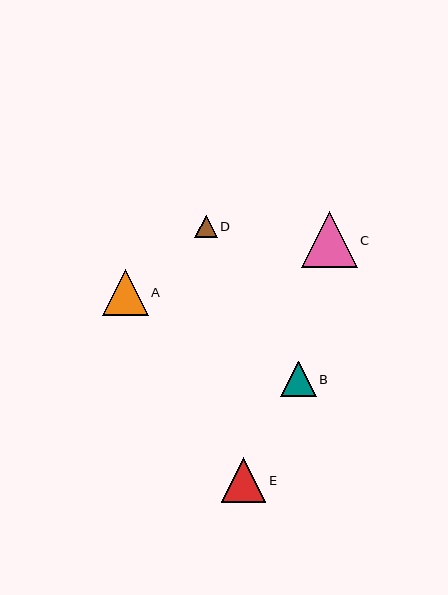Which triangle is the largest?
Triangle C is the largest with a size of approximately 56 pixels.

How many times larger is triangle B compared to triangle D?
Triangle B is approximately 1.6 times the size of triangle D.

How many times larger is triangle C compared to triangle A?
Triangle C is approximately 1.2 times the size of triangle A.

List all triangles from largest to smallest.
From largest to smallest: C, A, E, B, D.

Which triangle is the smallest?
Triangle D is the smallest with a size of approximately 22 pixels.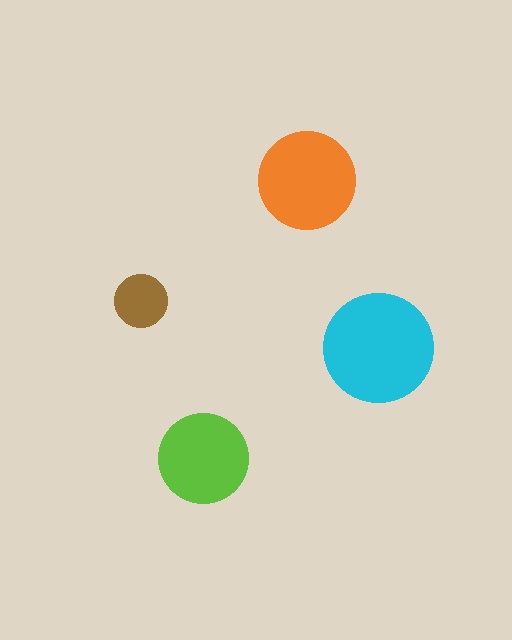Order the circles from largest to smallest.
the cyan one, the orange one, the lime one, the brown one.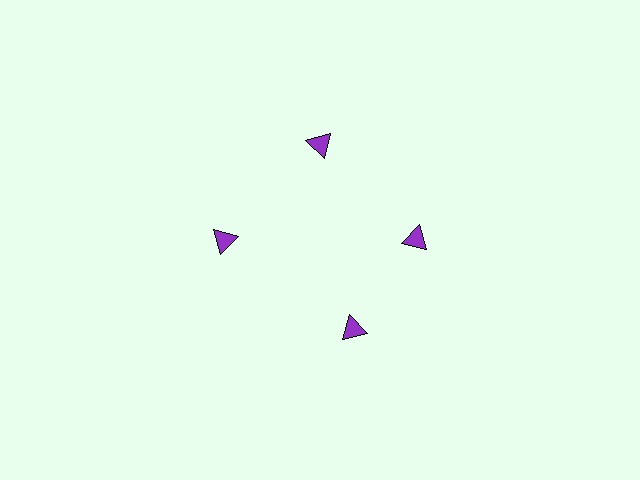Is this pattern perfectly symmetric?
No. The 4 purple triangles are arranged in a ring, but one element near the 6 o'clock position is rotated out of alignment along the ring, breaking the 4-fold rotational symmetry.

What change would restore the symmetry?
The symmetry would be restored by rotating it back into even spacing with its neighbors so that all 4 triangles sit at equal angles and equal distance from the center.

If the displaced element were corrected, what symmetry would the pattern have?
It would have 4-fold rotational symmetry — the pattern would map onto itself every 90 degrees.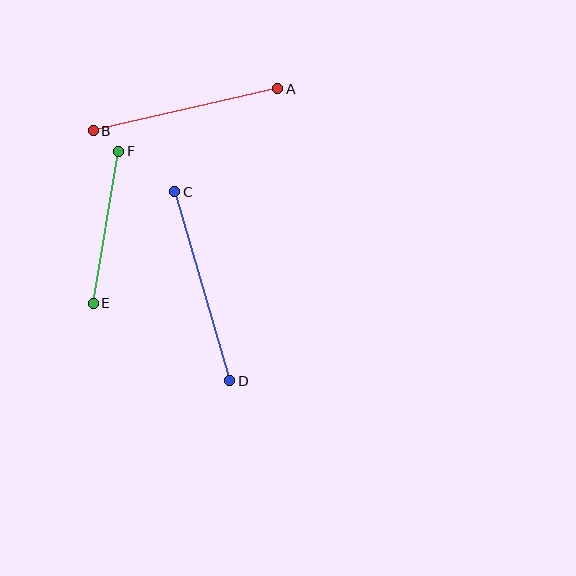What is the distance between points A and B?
The distance is approximately 189 pixels.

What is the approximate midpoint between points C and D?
The midpoint is at approximately (202, 286) pixels.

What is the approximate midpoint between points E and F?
The midpoint is at approximately (106, 227) pixels.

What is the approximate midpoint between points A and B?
The midpoint is at approximately (186, 110) pixels.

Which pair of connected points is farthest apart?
Points C and D are farthest apart.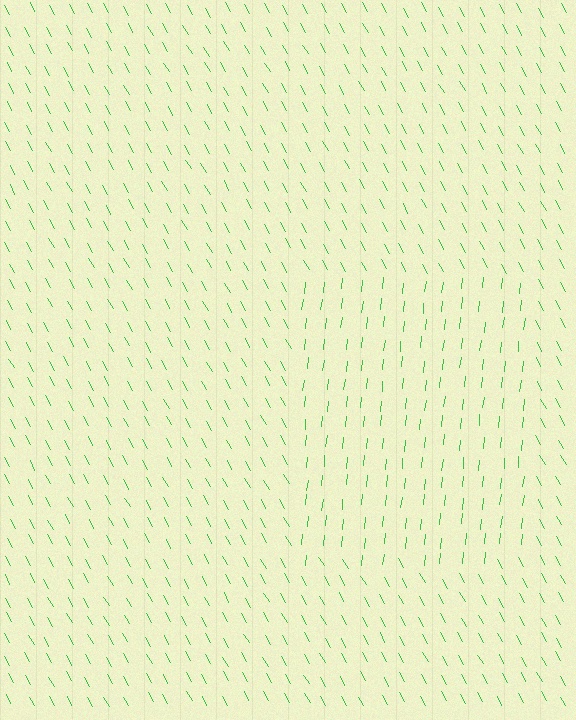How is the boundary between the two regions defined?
The boundary is defined purely by a change in line orientation (approximately 35 degrees difference). All lines are the same color and thickness.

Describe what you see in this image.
The image is filled with small green line segments. A rectangle region in the image has lines oriented differently from the surrounding lines, creating a visible texture boundary.